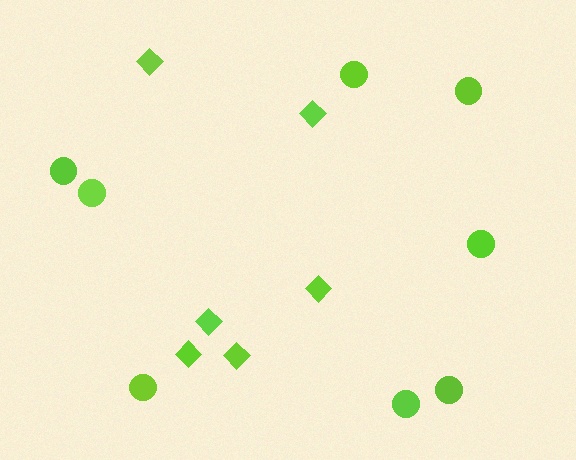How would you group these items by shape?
There are 2 groups: one group of circles (8) and one group of diamonds (6).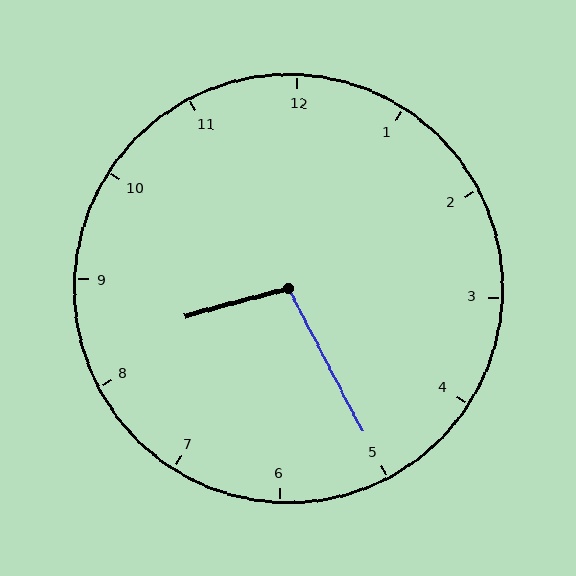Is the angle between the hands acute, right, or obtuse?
It is obtuse.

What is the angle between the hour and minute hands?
Approximately 102 degrees.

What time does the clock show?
8:25.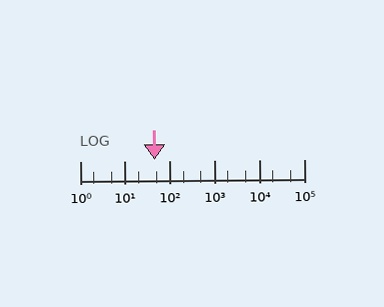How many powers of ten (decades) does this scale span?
The scale spans 5 decades, from 1 to 100000.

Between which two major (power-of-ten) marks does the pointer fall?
The pointer is between 10 and 100.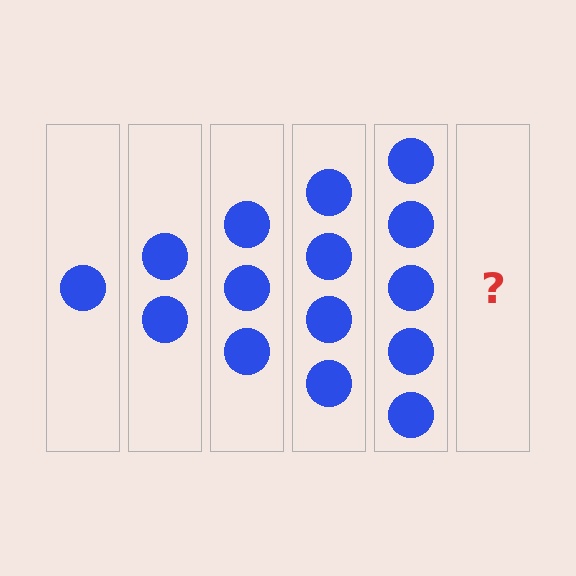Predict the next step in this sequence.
The next step is 6 circles.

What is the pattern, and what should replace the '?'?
The pattern is that each step adds one more circle. The '?' should be 6 circles.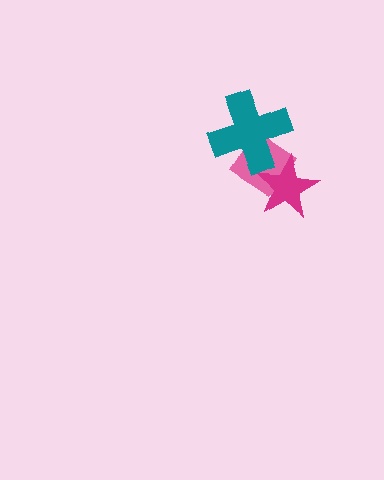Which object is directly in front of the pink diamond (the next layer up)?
The magenta star is directly in front of the pink diamond.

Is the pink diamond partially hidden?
Yes, it is partially covered by another shape.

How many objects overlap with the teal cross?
2 objects overlap with the teal cross.